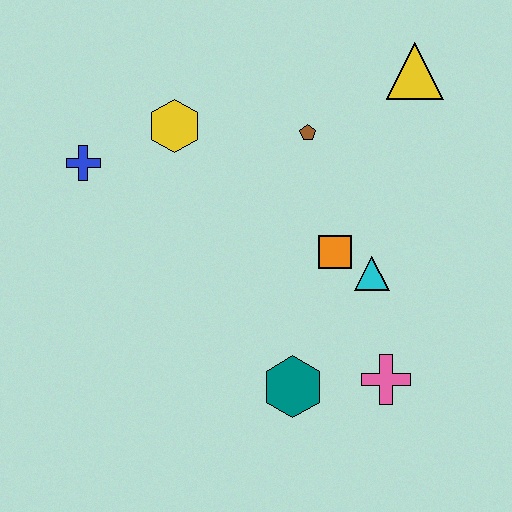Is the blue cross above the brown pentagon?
No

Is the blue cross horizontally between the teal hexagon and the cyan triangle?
No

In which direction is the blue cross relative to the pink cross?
The blue cross is to the left of the pink cross.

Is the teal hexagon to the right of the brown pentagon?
No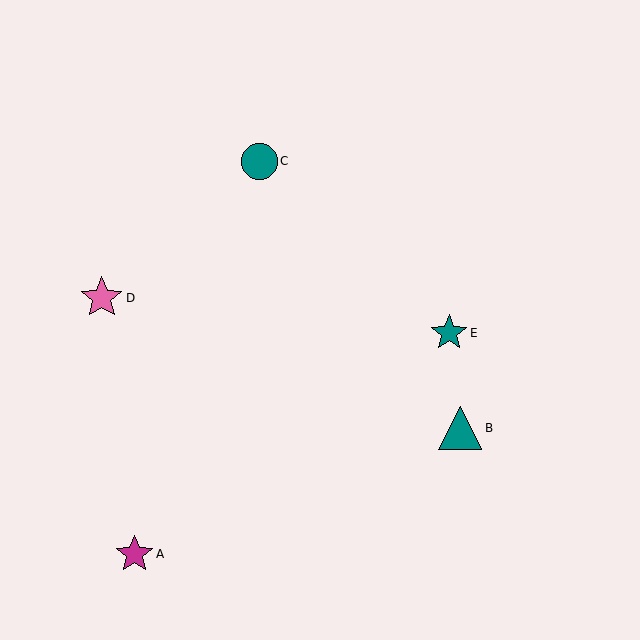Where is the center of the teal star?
The center of the teal star is at (449, 333).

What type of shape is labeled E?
Shape E is a teal star.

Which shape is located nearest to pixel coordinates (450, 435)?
The teal triangle (labeled B) at (460, 428) is nearest to that location.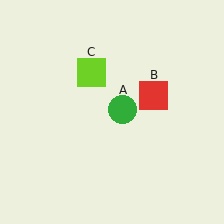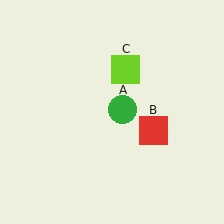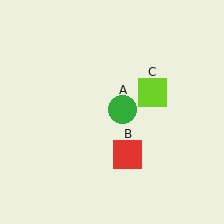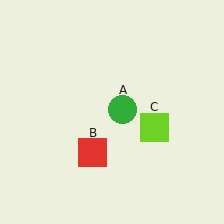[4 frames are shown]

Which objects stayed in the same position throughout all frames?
Green circle (object A) remained stationary.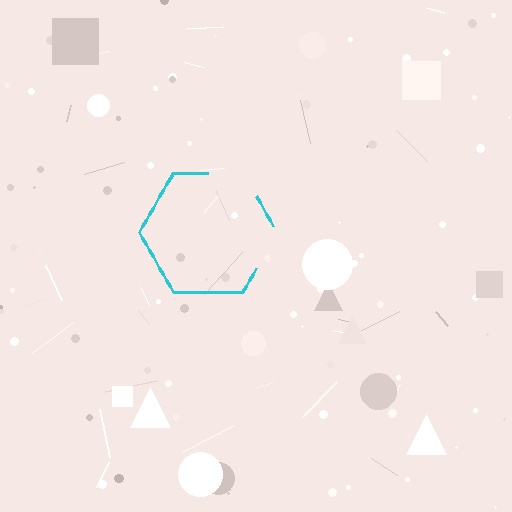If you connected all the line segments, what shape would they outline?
They would outline a hexagon.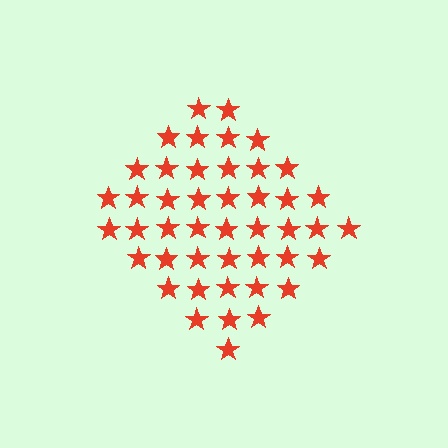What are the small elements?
The small elements are stars.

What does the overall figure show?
The overall figure shows a diamond.